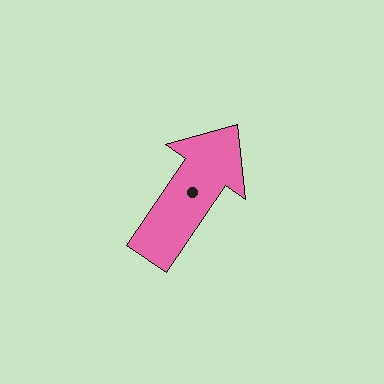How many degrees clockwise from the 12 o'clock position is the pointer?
Approximately 34 degrees.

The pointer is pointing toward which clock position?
Roughly 1 o'clock.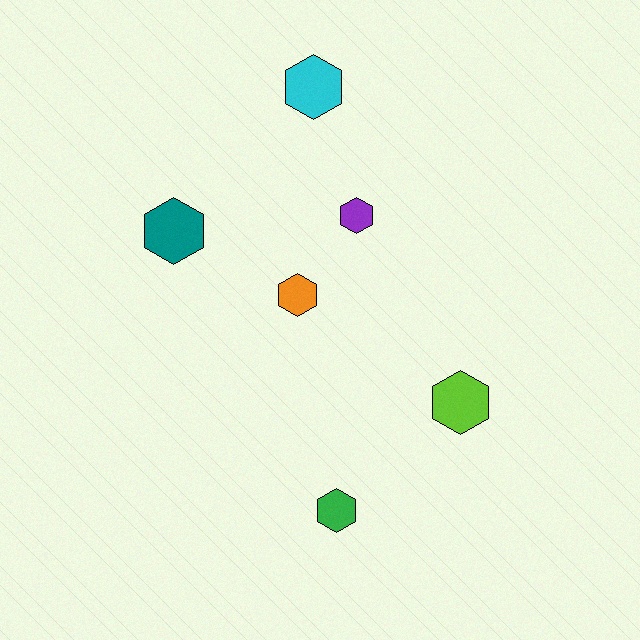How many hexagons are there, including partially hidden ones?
There are 6 hexagons.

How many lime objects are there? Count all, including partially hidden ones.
There is 1 lime object.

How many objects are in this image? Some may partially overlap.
There are 6 objects.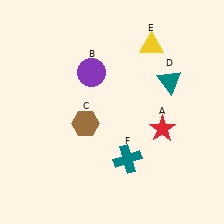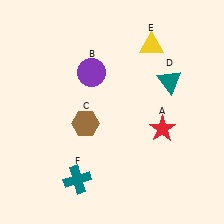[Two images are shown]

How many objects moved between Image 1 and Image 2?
1 object moved between the two images.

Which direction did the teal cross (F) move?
The teal cross (F) moved left.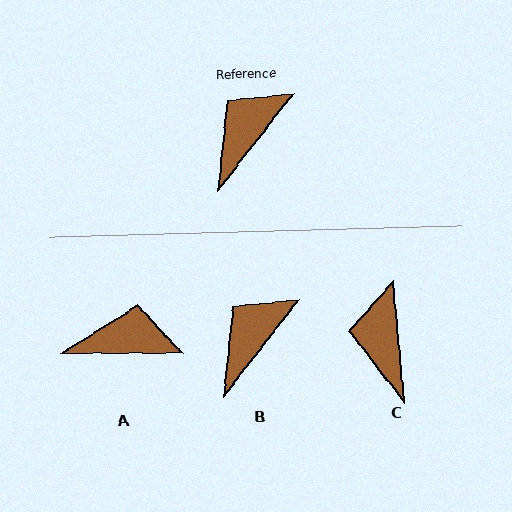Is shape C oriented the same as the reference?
No, it is off by about 43 degrees.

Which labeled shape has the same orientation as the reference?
B.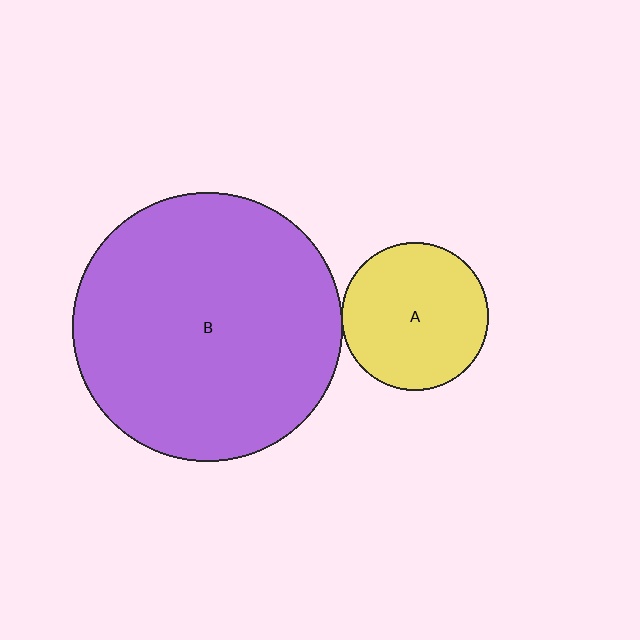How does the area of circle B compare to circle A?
Approximately 3.3 times.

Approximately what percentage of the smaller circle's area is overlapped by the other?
Approximately 5%.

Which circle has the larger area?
Circle B (purple).